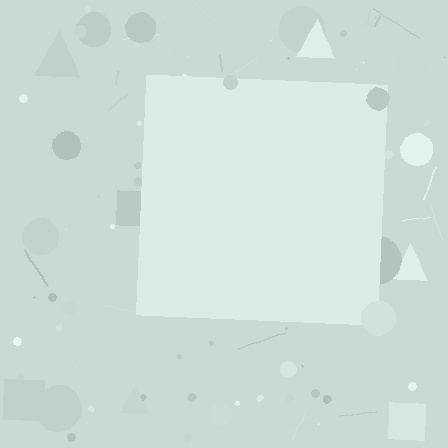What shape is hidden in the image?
A square is hidden in the image.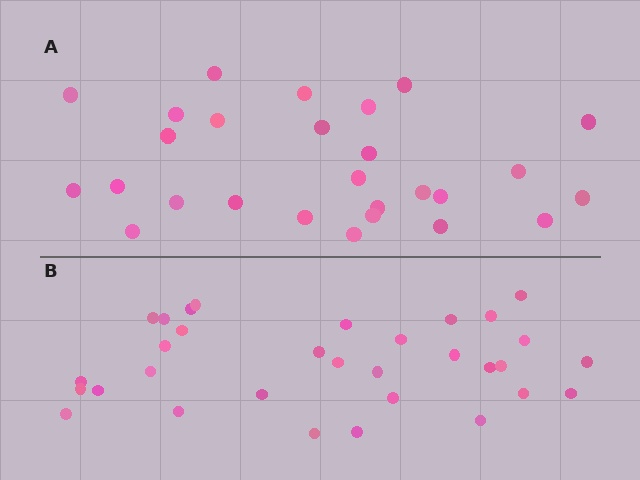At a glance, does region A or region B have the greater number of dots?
Region B (the bottom region) has more dots.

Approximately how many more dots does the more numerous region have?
Region B has about 5 more dots than region A.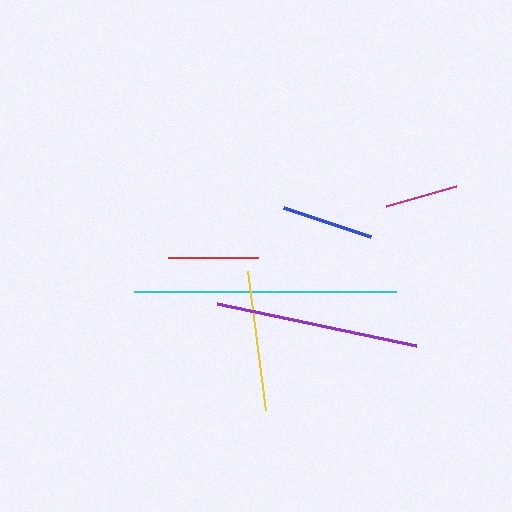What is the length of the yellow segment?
The yellow segment is approximately 140 pixels long.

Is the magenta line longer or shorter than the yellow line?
The yellow line is longer than the magenta line.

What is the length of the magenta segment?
The magenta segment is approximately 73 pixels long.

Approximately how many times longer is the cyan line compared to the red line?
The cyan line is approximately 2.9 times the length of the red line.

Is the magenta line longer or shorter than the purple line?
The purple line is longer than the magenta line.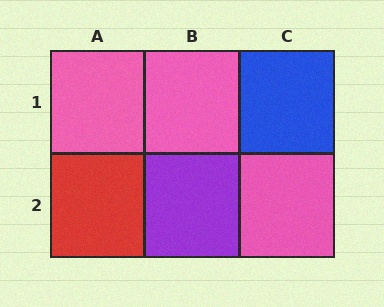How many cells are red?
1 cell is red.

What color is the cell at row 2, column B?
Purple.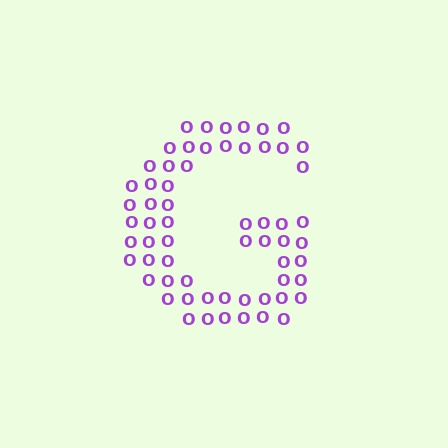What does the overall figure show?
The overall figure shows the letter G.